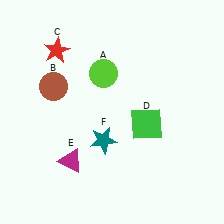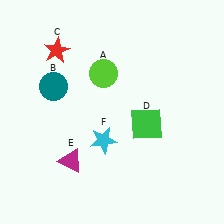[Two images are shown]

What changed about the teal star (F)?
In Image 1, F is teal. In Image 2, it changed to cyan.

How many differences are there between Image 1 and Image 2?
There are 2 differences between the two images.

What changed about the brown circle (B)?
In Image 1, B is brown. In Image 2, it changed to teal.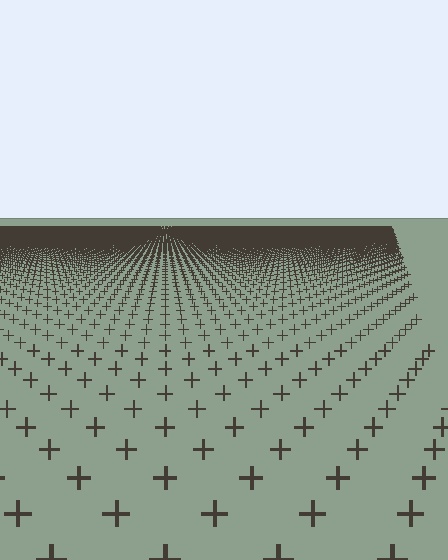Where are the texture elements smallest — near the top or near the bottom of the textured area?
Near the top.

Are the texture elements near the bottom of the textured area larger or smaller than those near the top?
Larger. Near the bottom, elements are closer to the viewer and appear at a bigger on-screen size.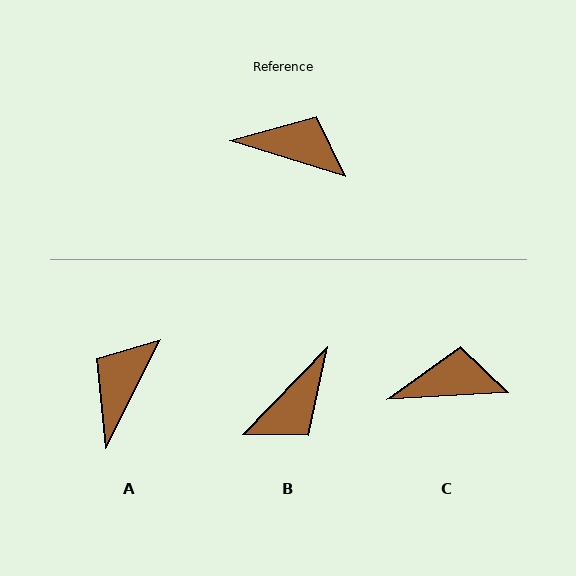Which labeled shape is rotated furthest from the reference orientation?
B, about 117 degrees away.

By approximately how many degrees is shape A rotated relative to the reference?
Approximately 80 degrees counter-clockwise.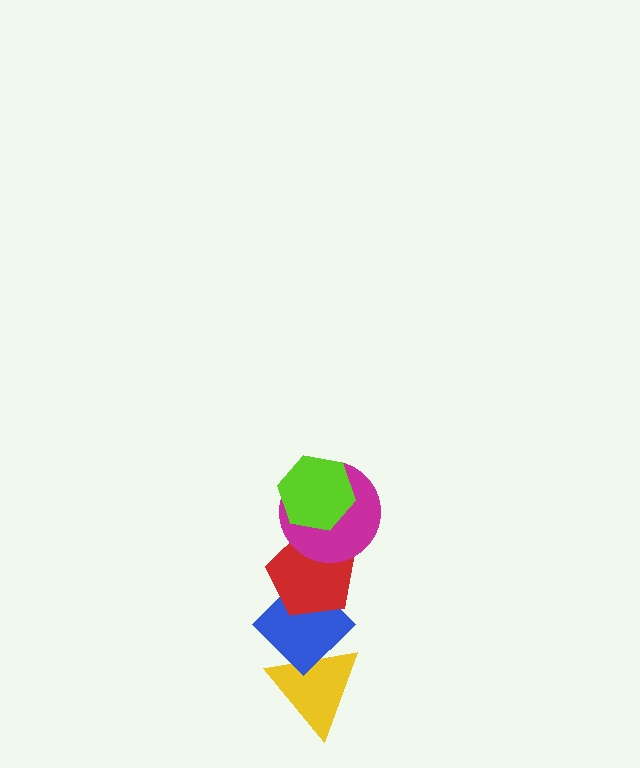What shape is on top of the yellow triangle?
The blue diamond is on top of the yellow triangle.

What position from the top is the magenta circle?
The magenta circle is 2nd from the top.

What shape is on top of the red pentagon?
The magenta circle is on top of the red pentagon.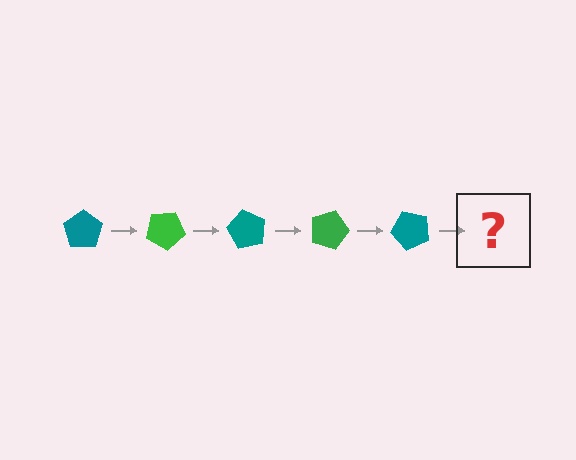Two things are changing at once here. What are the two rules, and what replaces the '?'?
The two rules are that it rotates 30 degrees each step and the color cycles through teal and green. The '?' should be a green pentagon, rotated 150 degrees from the start.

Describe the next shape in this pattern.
It should be a green pentagon, rotated 150 degrees from the start.